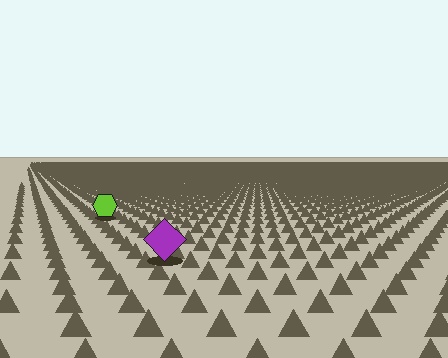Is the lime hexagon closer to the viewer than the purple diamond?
No. The purple diamond is closer — you can tell from the texture gradient: the ground texture is coarser near it.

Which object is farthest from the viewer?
The lime hexagon is farthest from the viewer. It appears smaller and the ground texture around it is denser.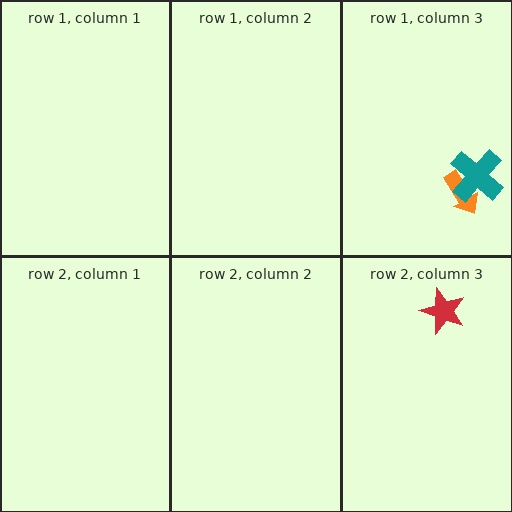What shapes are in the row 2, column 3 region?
The red star.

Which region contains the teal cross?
The row 1, column 3 region.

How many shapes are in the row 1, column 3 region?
2.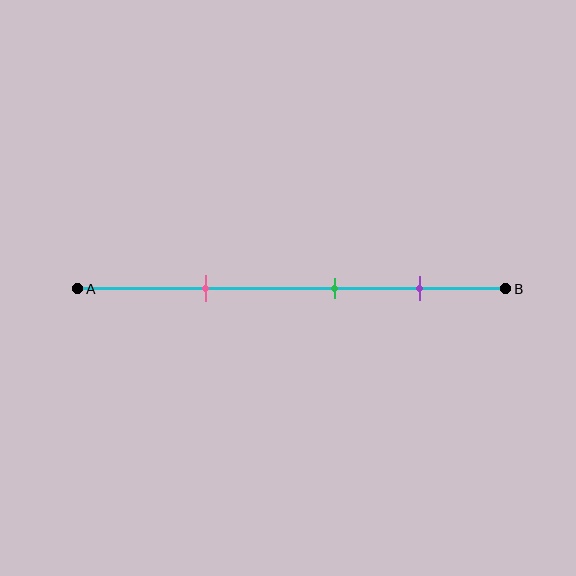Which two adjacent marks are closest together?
The green and purple marks are the closest adjacent pair.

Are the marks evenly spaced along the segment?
Yes, the marks are approximately evenly spaced.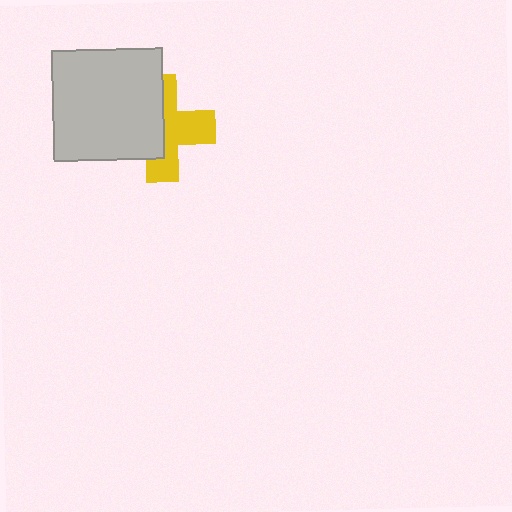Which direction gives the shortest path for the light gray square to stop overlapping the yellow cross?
Moving left gives the shortest separation.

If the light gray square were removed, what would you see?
You would see the complete yellow cross.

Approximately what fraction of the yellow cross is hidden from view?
Roughly 48% of the yellow cross is hidden behind the light gray square.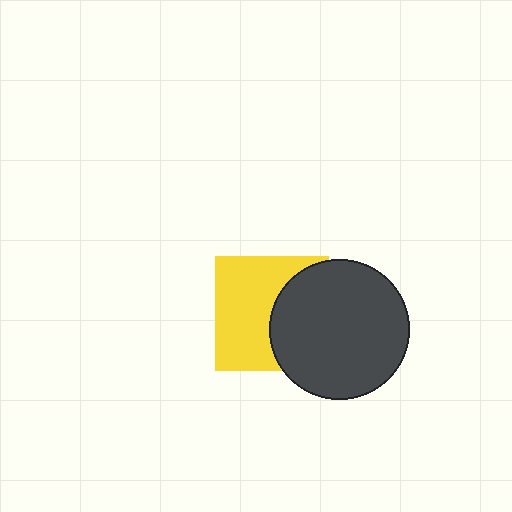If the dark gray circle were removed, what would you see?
You would see the complete yellow square.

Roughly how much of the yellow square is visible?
About half of it is visible (roughly 58%).